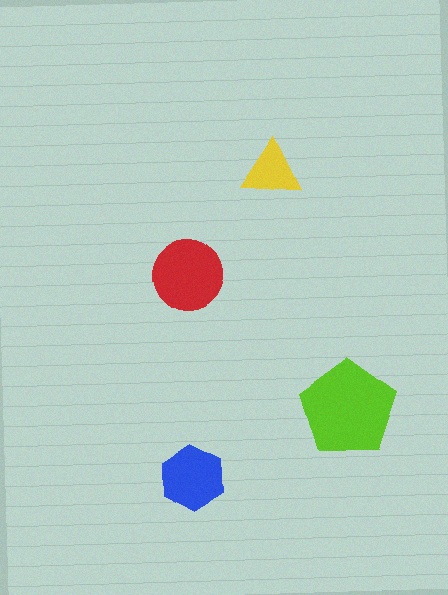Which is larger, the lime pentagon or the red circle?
The lime pentagon.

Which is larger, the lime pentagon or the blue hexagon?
The lime pentagon.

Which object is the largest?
The lime pentagon.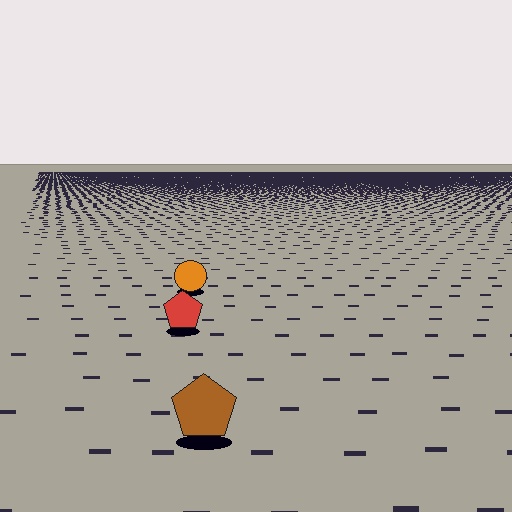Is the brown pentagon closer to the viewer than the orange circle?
Yes. The brown pentagon is closer — you can tell from the texture gradient: the ground texture is coarser near it.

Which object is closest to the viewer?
The brown pentagon is closest. The texture marks near it are larger and more spread out.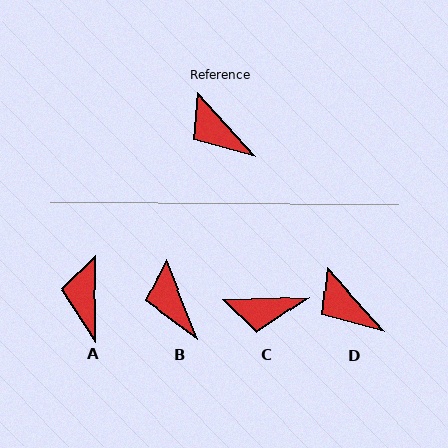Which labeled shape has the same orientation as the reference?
D.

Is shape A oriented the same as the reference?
No, it is off by about 41 degrees.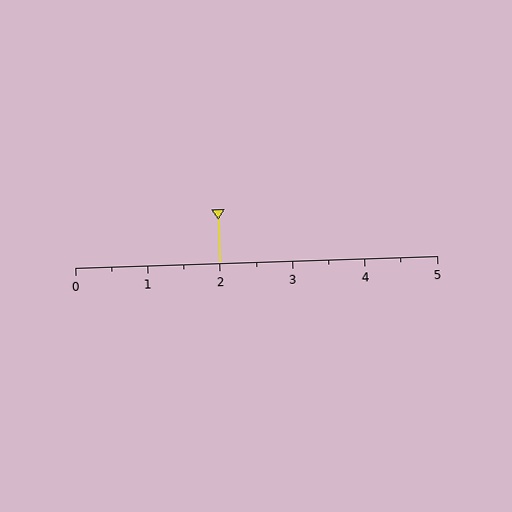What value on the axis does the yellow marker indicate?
The marker indicates approximately 2.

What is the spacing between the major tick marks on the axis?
The major ticks are spaced 1 apart.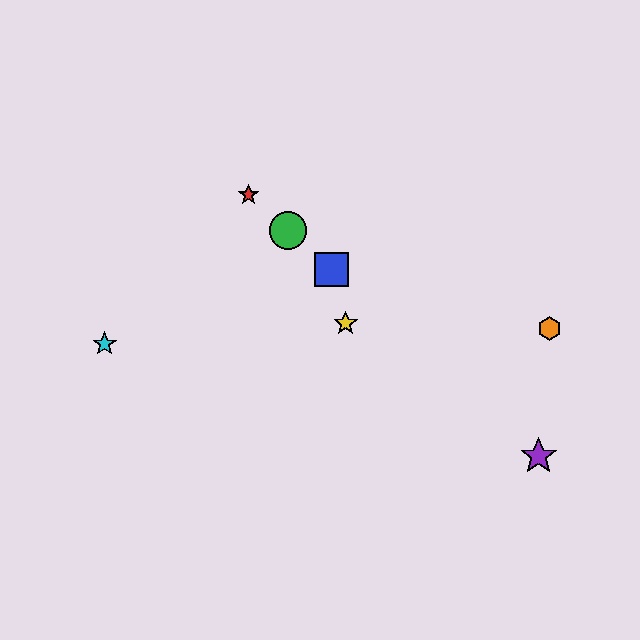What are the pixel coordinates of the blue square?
The blue square is at (331, 269).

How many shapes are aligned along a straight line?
4 shapes (the red star, the blue square, the green circle, the purple star) are aligned along a straight line.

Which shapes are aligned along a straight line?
The red star, the blue square, the green circle, the purple star are aligned along a straight line.